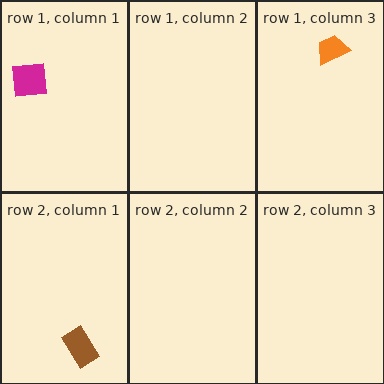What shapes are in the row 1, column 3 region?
The orange trapezoid.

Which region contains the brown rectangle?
The row 2, column 1 region.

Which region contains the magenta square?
The row 1, column 1 region.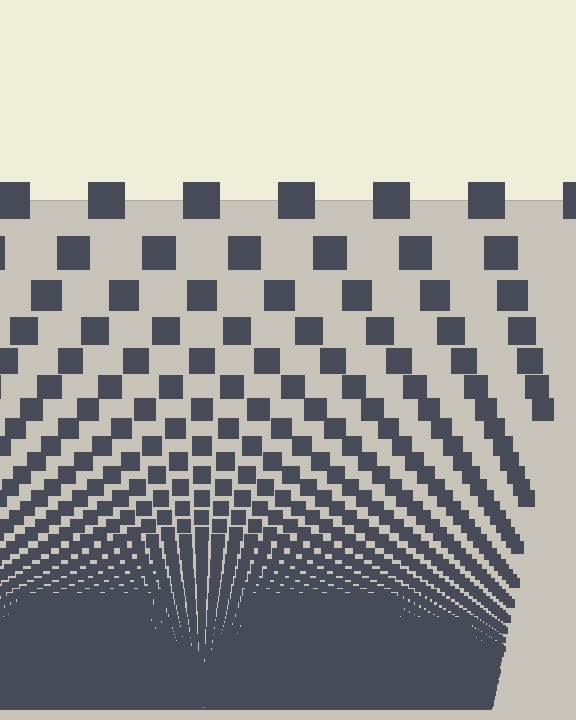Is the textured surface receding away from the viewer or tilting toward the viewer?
The surface appears to tilt toward the viewer. Texture elements get larger and sparser toward the top.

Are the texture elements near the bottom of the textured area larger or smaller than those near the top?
Smaller. The gradient is inverted — elements near the bottom are smaller and denser.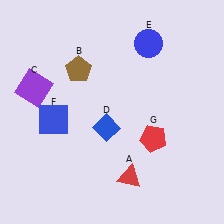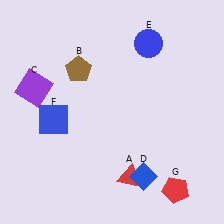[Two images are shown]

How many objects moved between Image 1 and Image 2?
2 objects moved between the two images.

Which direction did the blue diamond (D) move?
The blue diamond (D) moved down.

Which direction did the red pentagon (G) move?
The red pentagon (G) moved down.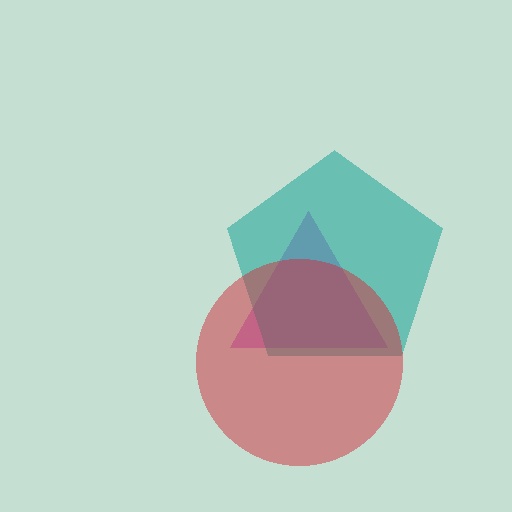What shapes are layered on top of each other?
The layered shapes are: a purple triangle, a teal pentagon, a red circle.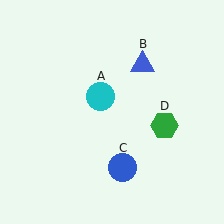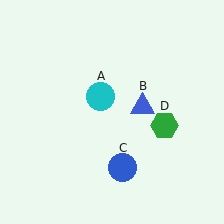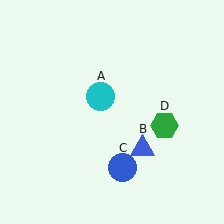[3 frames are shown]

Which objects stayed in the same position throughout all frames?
Cyan circle (object A) and blue circle (object C) and green hexagon (object D) remained stationary.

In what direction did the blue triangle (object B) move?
The blue triangle (object B) moved down.